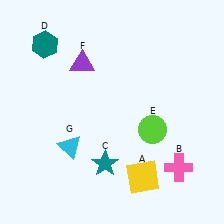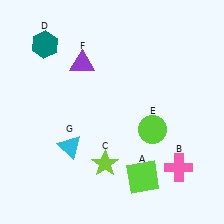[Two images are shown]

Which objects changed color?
A changed from yellow to lime. C changed from teal to lime.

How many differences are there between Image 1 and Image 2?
There are 2 differences between the two images.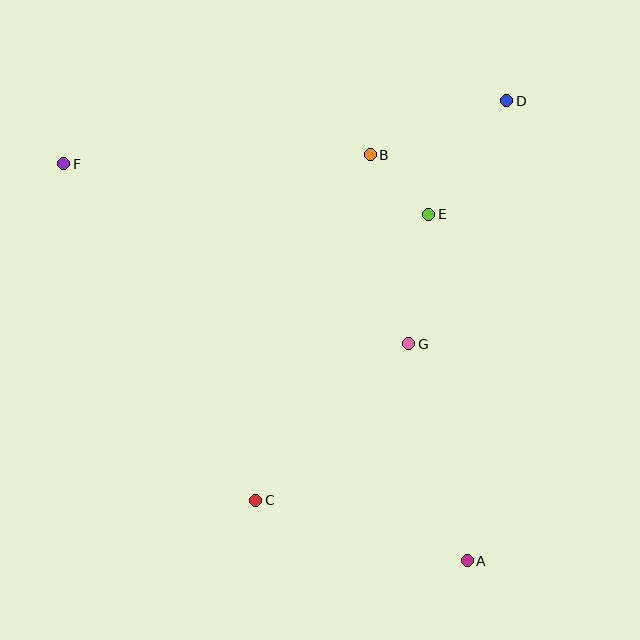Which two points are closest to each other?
Points B and E are closest to each other.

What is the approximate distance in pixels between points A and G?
The distance between A and G is approximately 224 pixels.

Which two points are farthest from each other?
Points A and F are farthest from each other.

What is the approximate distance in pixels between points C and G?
The distance between C and G is approximately 219 pixels.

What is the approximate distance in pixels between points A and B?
The distance between A and B is approximately 417 pixels.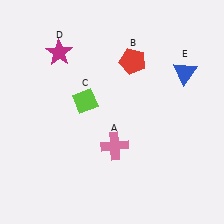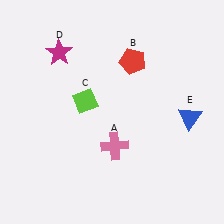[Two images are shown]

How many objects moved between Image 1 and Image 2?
1 object moved between the two images.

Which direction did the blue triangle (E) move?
The blue triangle (E) moved down.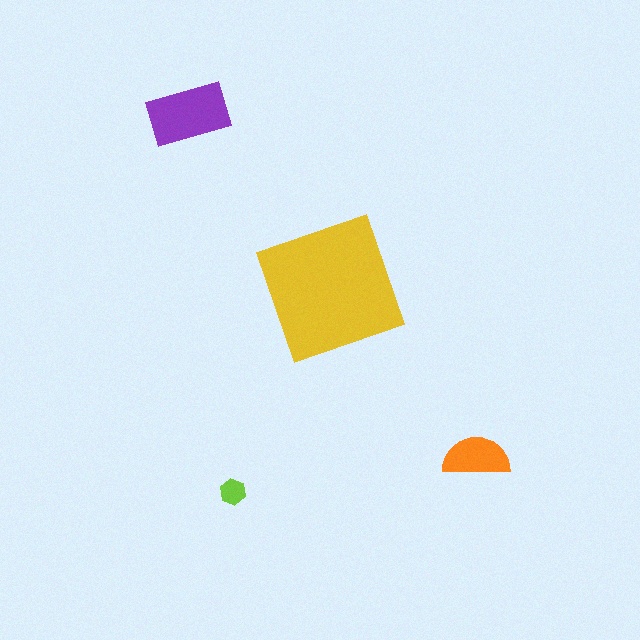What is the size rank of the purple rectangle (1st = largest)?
2nd.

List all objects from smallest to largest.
The lime hexagon, the orange semicircle, the purple rectangle, the yellow square.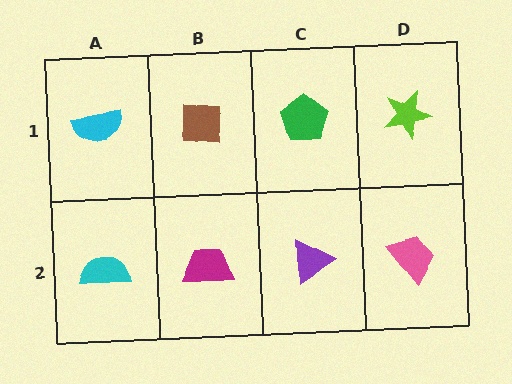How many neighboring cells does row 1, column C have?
3.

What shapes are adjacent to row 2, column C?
A green pentagon (row 1, column C), a magenta trapezoid (row 2, column B), a pink trapezoid (row 2, column D).